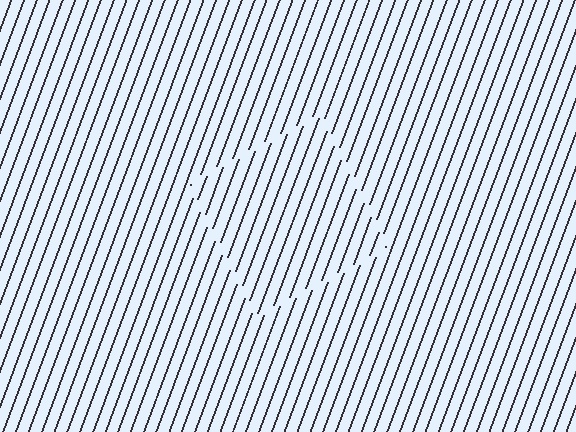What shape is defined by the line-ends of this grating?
An illusory square. The interior of the shape contains the same grating, shifted by half a period — the contour is defined by the phase discontinuity where line-ends from the inner and outer gratings abut.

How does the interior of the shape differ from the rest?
The interior of the shape contains the same grating, shifted by half a period — the contour is defined by the phase discontinuity where line-ends from the inner and outer gratings abut.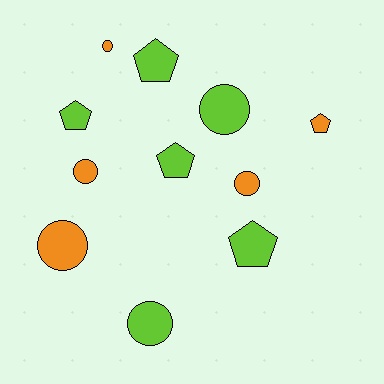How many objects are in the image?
There are 11 objects.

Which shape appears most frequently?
Circle, with 6 objects.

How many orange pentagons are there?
There is 1 orange pentagon.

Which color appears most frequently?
Lime, with 6 objects.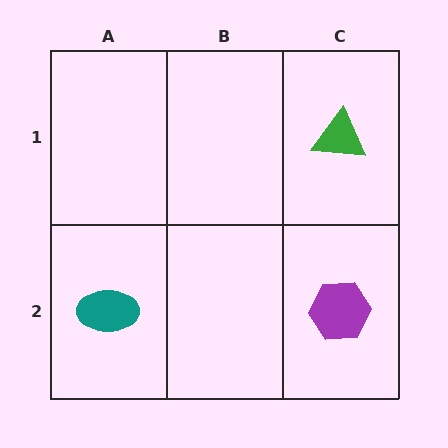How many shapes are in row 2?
2 shapes.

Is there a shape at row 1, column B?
No, that cell is empty.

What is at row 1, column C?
A green triangle.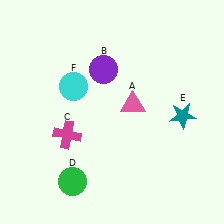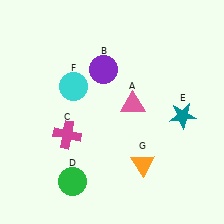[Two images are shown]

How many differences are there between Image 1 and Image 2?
There is 1 difference between the two images.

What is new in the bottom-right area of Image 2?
An orange triangle (G) was added in the bottom-right area of Image 2.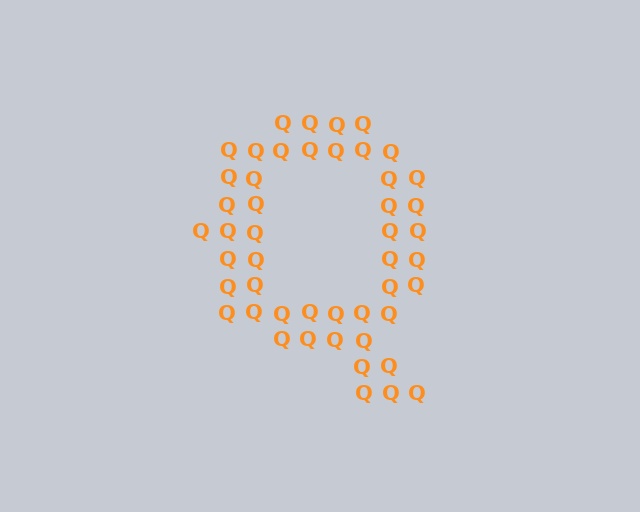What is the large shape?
The large shape is the letter Q.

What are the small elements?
The small elements are letter Q's.